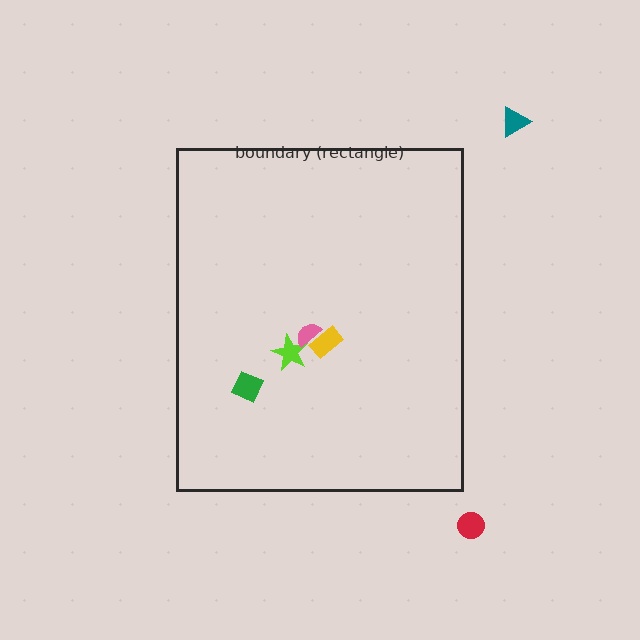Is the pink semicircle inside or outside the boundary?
Inside.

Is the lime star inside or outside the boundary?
Inside.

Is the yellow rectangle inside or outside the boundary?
Inside.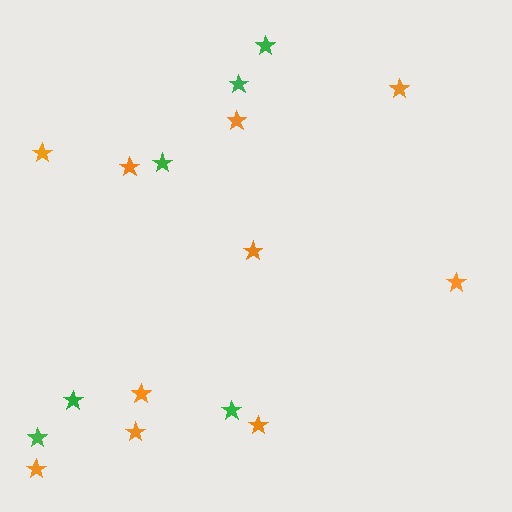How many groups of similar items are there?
There are 2 groups: one group of green stars (6) and one group of orange stars (10).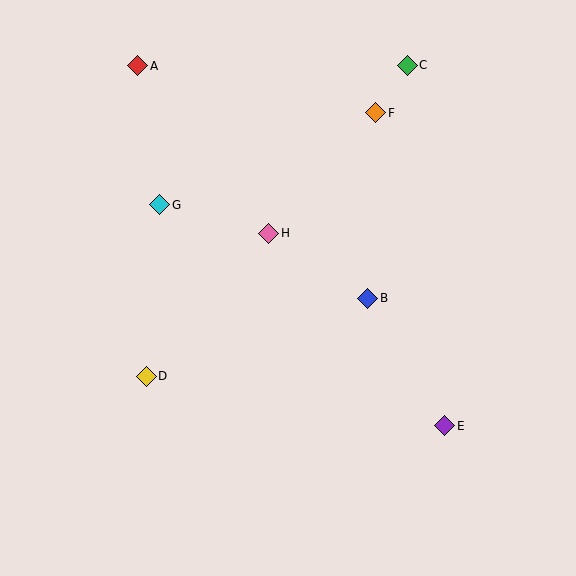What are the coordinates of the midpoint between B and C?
The midpoint between B and C is at (388, 182).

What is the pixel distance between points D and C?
The distance between D and C is 406 pixels.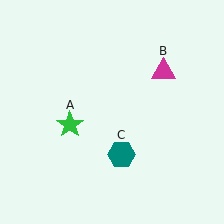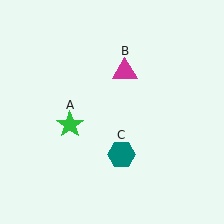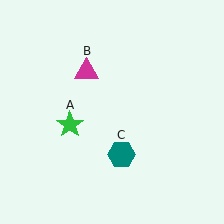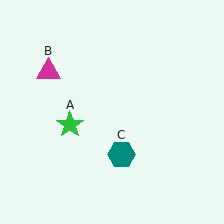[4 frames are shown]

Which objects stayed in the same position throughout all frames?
Green star (object A) and teal hexagon (object C) remained stationary.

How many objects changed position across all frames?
1 object changed position: magenta triangle (object B).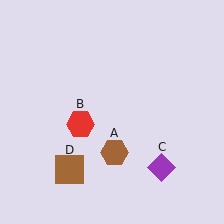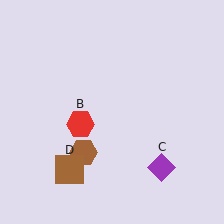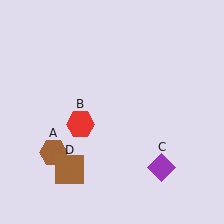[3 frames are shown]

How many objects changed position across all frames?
1 object changed position: brown hexagon (object A).